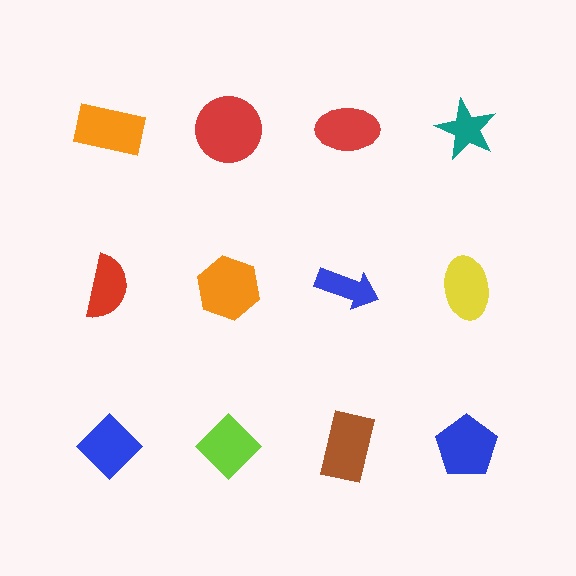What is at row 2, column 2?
An orange hexagon.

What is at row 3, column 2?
A lime diamond.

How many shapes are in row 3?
4 shapes.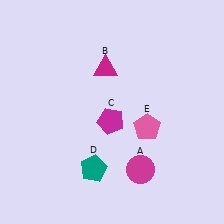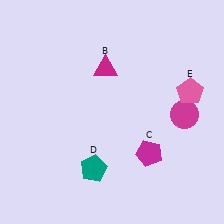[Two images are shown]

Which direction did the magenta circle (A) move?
The magenta circle (A) moved up.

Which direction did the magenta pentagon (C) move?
The magenta pentagon (C) moved right.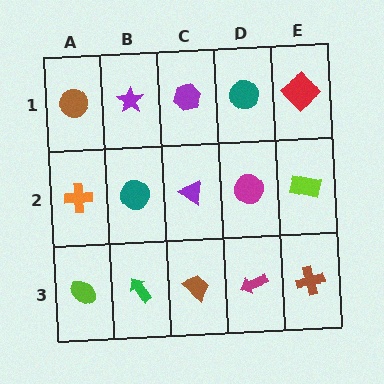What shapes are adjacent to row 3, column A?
An orange cross (row 2, column A), a green arrow (row 3, column B).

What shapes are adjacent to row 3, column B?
A teal circle (row 2, column B), a lime ellipse (row 3, column A), a brown trapezoid (row 3, column C).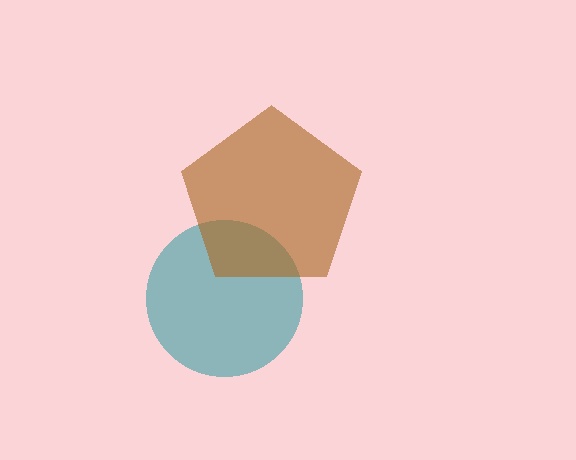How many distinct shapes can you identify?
There are 2 distinct shapes: a teal circle, a brown pentagon.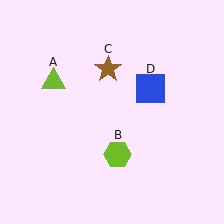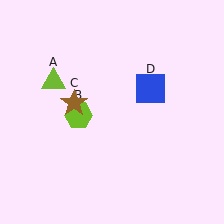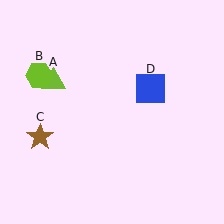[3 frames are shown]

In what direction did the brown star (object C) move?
The brown star (object C) moved down and to the left.